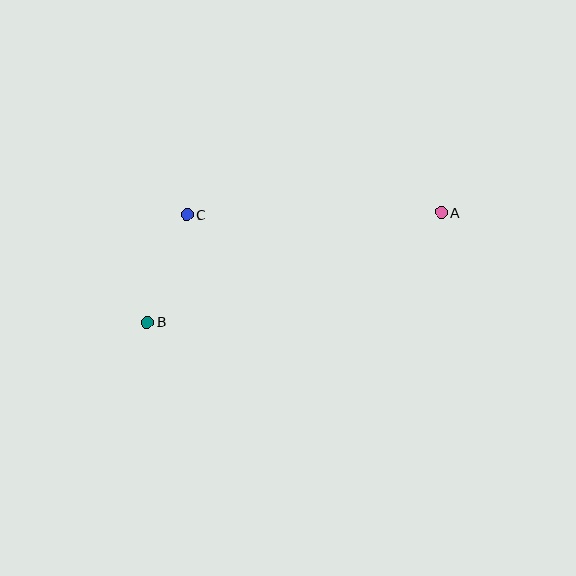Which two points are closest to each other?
Points B and C are closest to each other.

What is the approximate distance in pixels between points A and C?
The distance between A and C is approximately 254 pixels.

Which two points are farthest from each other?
Points A and B are farthest from each other.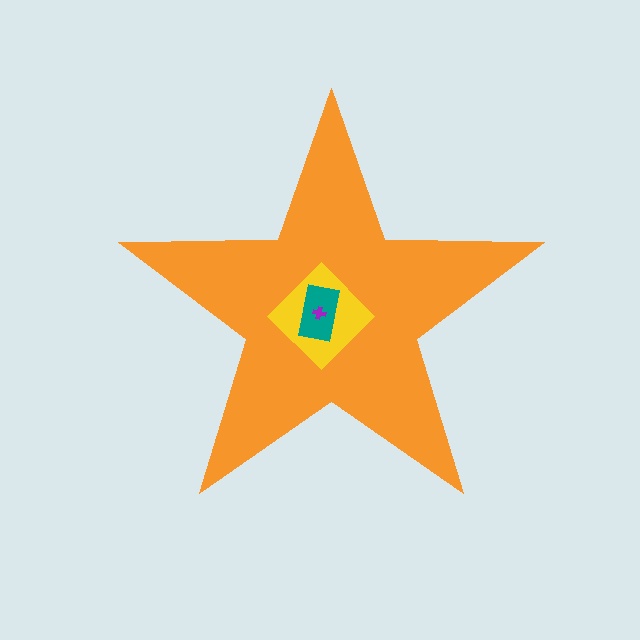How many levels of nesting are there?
4.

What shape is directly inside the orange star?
The yellow diamond.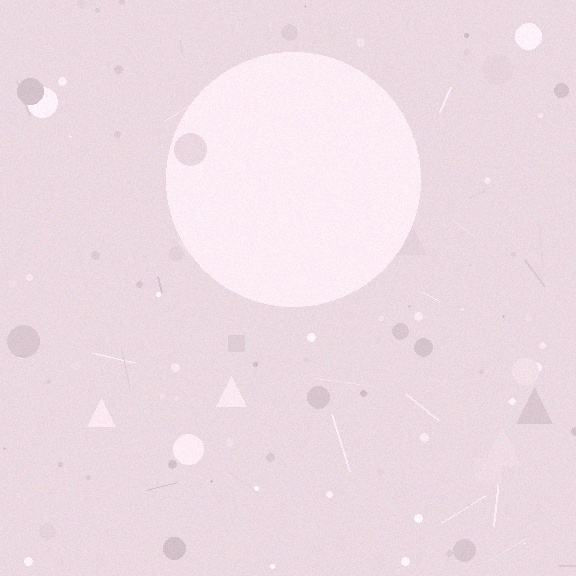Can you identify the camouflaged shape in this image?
The camouflaged shape is a circle.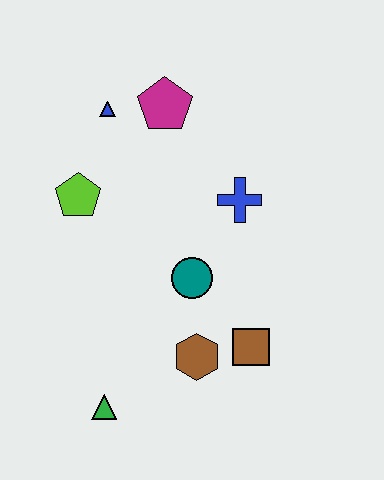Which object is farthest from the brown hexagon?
The blue triangle is farthest from the brown hexagon.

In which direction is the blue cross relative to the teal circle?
The blue cross is above the teal circle.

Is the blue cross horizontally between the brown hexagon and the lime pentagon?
No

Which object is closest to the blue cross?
The teal circle is closest to the blue cross.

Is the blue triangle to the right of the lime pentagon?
Yes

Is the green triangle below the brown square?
Yes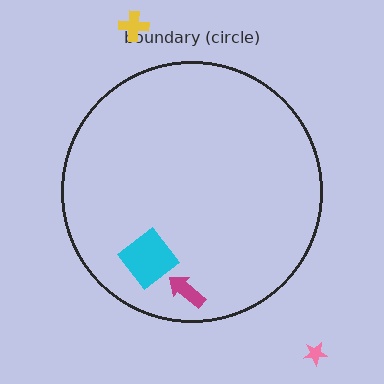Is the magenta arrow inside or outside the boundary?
Inside.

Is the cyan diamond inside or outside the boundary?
Inside.